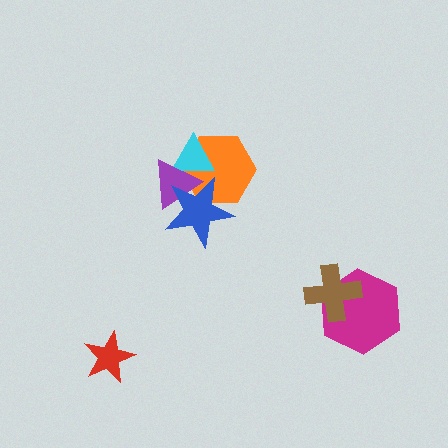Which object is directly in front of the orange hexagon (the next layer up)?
The cyan triangle is directly in front of the orange hexagon.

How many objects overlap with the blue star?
3 objects overlap with the blue star.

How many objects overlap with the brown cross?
1 object overlaps with the brown cross.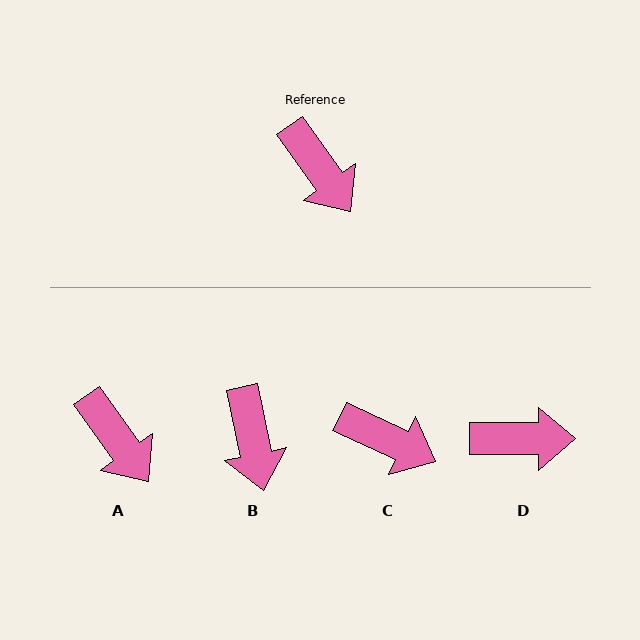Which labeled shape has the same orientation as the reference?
A.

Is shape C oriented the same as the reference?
No, it is off by about 30 degrees.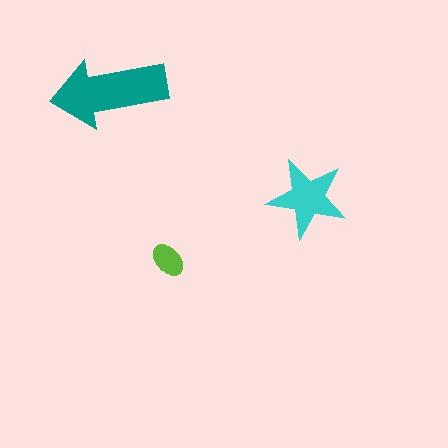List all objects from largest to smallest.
The teal arrow, the cyan star, the lime ellipse.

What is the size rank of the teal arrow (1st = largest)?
1st.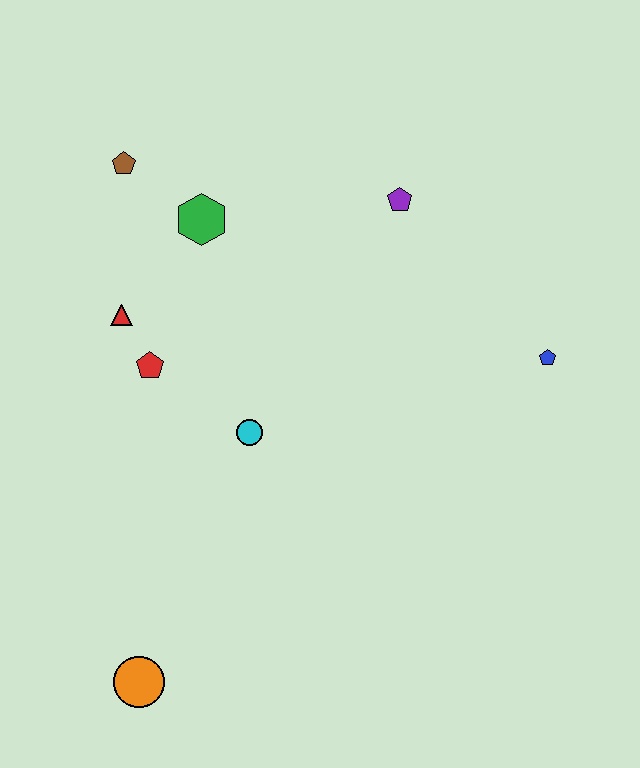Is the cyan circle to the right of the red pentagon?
Yes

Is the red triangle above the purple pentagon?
No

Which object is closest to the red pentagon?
The red triangle is closest to the red pentagon.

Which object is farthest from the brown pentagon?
The orange circle is farthest from the brown pentagon.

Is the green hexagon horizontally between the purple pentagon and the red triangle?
Yes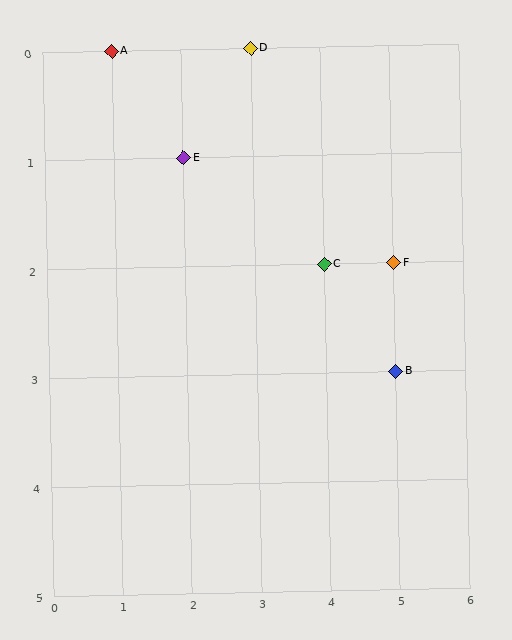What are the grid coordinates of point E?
Point E is at grid coordinates (2, 1).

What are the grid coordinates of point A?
Point A is at grid coordinates (1, 0).